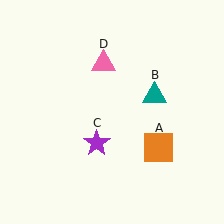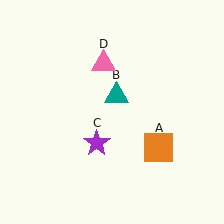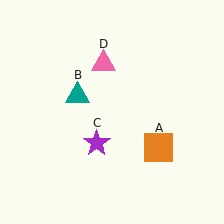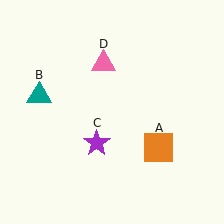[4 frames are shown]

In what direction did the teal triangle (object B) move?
The teal triangle (object B) moved left.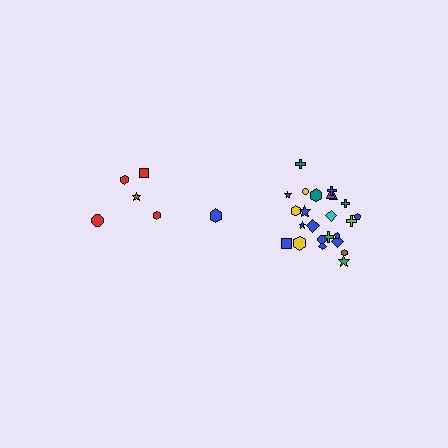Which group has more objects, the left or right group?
The right group.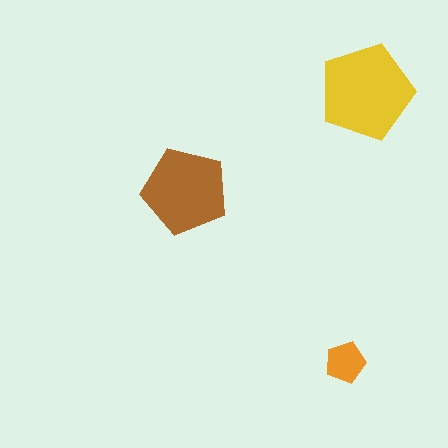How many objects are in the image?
There are 3 objects in the image.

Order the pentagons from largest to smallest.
the yellow one, the brown one, the orange one.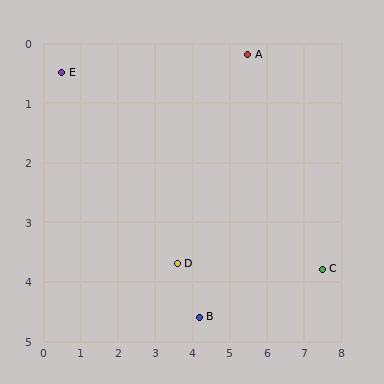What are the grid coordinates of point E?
Point E is at approximately (0.5, 0.5).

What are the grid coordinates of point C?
Point C is at approximately (7.5, 3.8).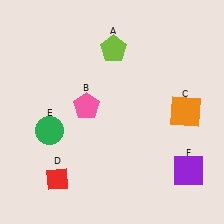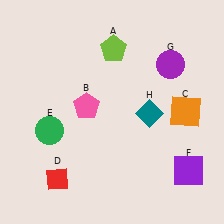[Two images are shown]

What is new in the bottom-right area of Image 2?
A teal diamond (H) was added in the bottom-right area of Image 2.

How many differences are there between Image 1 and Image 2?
There are 2 differences between the two images.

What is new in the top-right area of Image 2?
A purple circle (G) was added in the top-right area of Image 2.